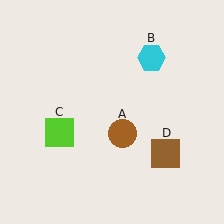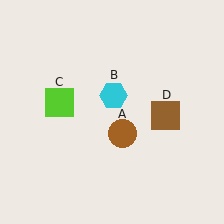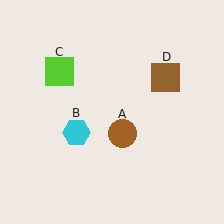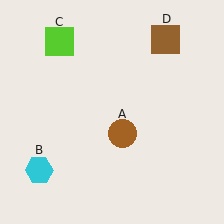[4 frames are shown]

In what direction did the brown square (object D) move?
The brown square (object D) moved up.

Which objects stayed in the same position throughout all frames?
Brown circle (object A) remained stationary.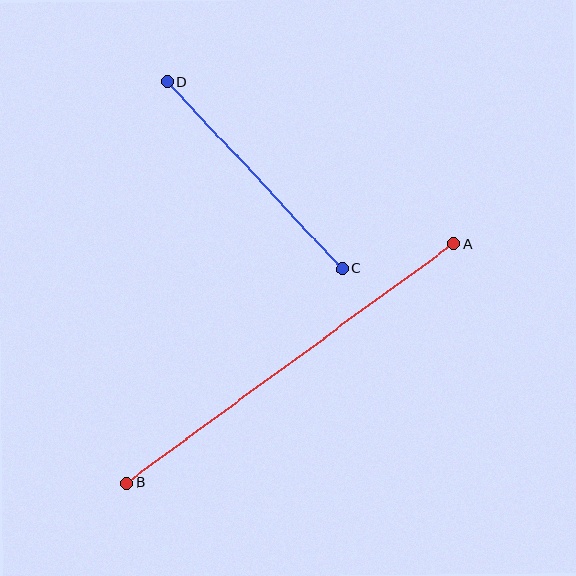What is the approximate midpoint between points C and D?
The midpoint is at approximately (255, 175) pixels.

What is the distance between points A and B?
The distance is approximately 405 pixels.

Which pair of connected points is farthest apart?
Points A and B are farthest apart.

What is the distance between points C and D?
The distance is approximately 256 pixels.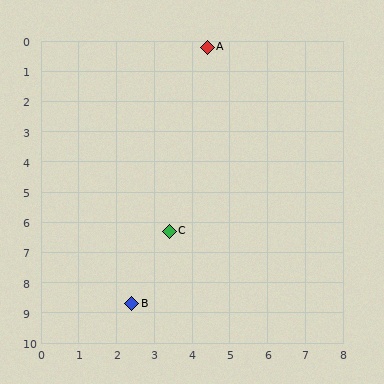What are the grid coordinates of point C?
Point C is at approximately (3.4, 6.3).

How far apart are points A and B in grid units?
Points A and B are about 8.7 grid units apart.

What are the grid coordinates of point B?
Point B is at approximately (2.4, 8.7).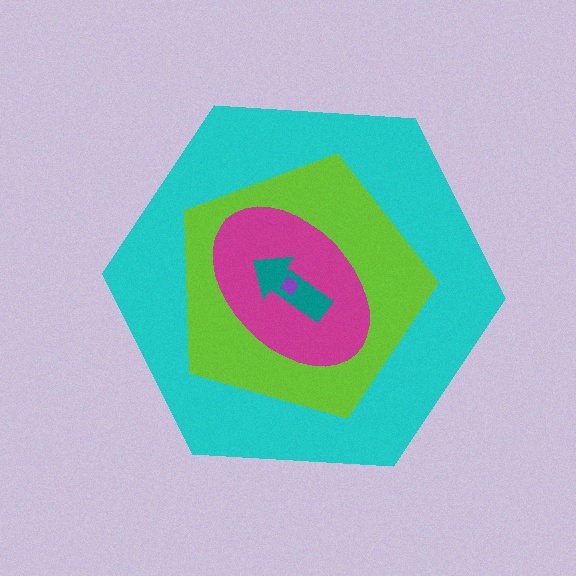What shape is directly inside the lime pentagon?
The magenta ellipse.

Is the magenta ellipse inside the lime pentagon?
Yes.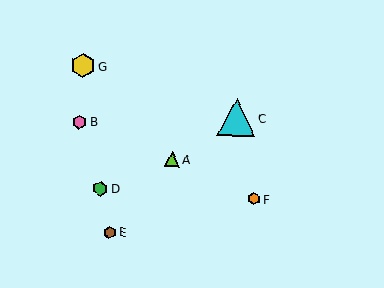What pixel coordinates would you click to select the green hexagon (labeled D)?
Click at (101, 189) to select the green hexagon D.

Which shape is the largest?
The cyan triangle (labeled C) is the largest.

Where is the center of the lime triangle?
The center of the lime triangle is at (172, 159).